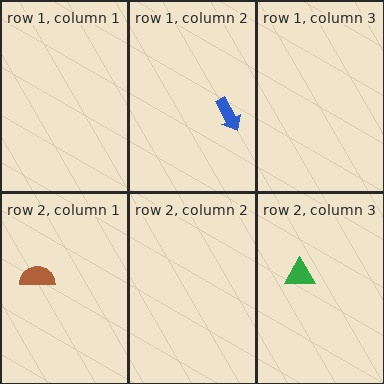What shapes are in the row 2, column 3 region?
The green triangle.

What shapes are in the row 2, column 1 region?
The brown semicircle.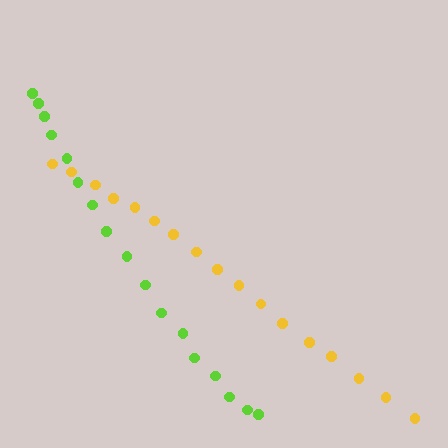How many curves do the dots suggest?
There are 2 distinct paths.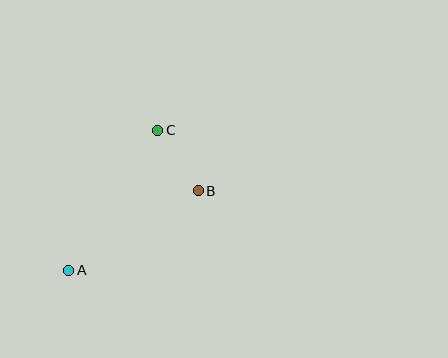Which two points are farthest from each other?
Points A and C are farthest from each other.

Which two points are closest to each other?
Points B and C are closest to each other.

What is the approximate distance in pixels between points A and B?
The distance between A and B is approximately 152 pixels.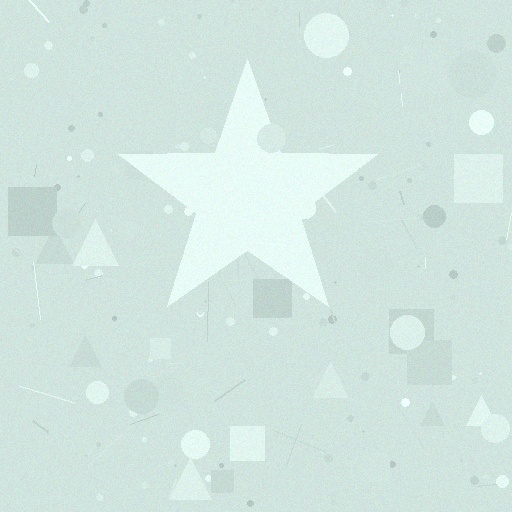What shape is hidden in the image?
A star is hidden in the image.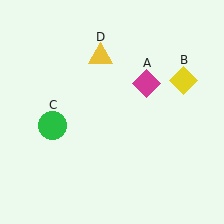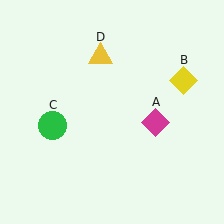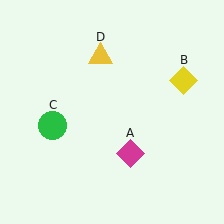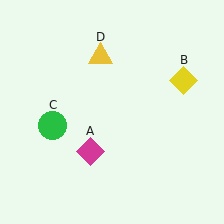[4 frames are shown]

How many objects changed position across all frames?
1 object changed position: magenta diamond (object A).